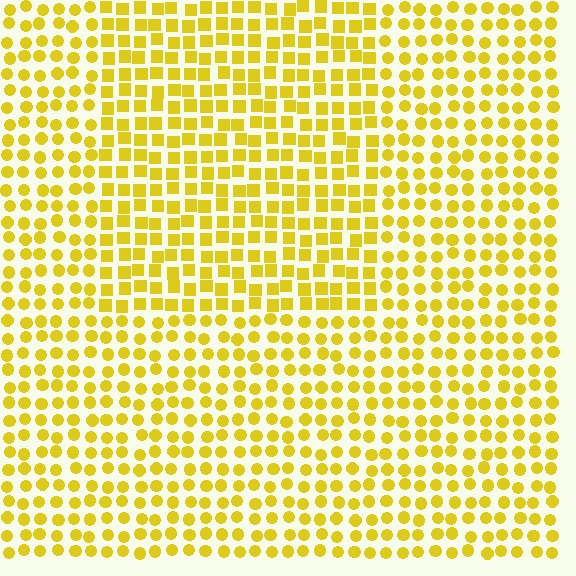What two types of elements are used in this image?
The image uses squares inside the rectangle region and circles outside it.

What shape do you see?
I see a rectangle.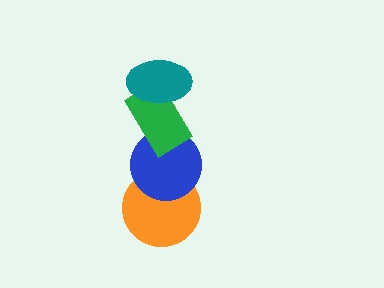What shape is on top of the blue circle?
The green rectangle is on top of the blue circle.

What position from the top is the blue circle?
The blue circle is 3rd from the top.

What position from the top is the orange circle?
The orange circle is 4th from the top.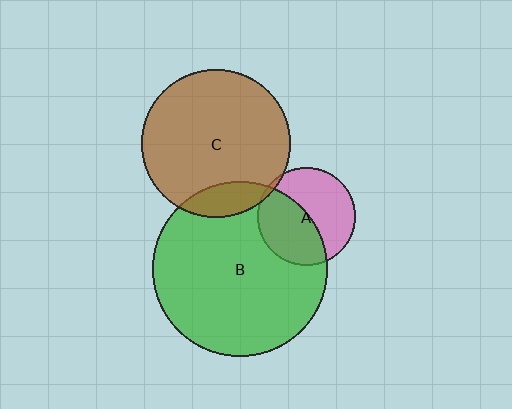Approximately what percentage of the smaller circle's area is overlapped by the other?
Approximately 5%.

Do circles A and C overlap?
Yes.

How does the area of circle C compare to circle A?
Approximately 2.3 times.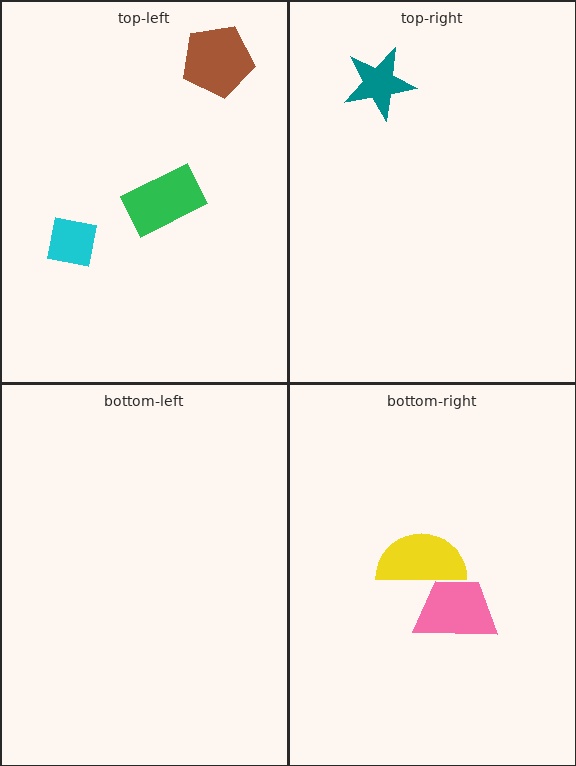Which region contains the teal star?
The top-right region.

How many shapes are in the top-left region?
3.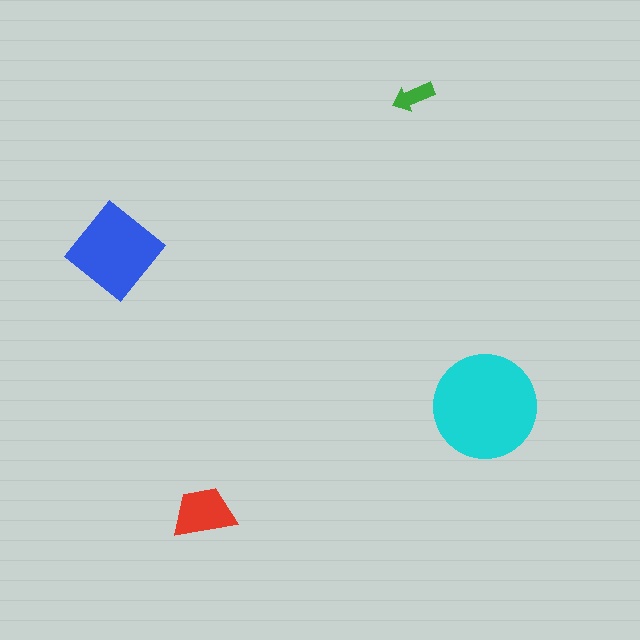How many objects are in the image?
There are 4 objects in the image.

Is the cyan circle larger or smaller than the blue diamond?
Larger.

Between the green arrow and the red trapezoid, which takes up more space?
The red trapezoid.